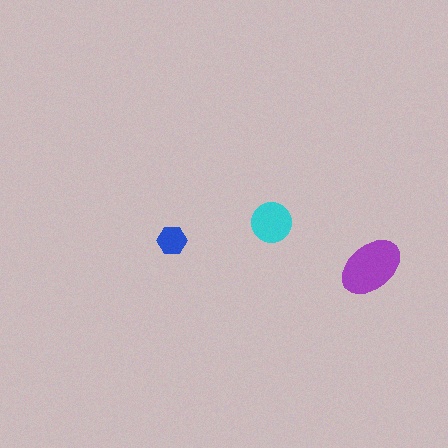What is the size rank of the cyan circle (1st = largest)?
2nd.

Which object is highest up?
The cyan circle is topmost.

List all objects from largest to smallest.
The purple ellipse, the cyan circle, the blue hexagon.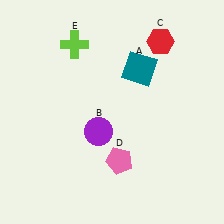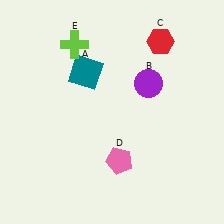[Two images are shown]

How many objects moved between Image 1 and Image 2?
2 objects moved between the two images.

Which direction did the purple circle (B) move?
The purple circle (B) moved right.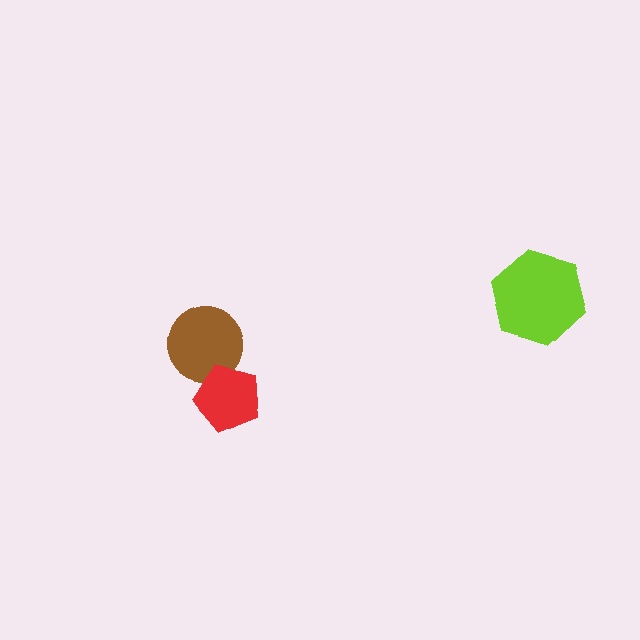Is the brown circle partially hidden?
Yes, it is partially covered by another shape.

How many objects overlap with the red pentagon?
1 object overlaps with the red pentagon.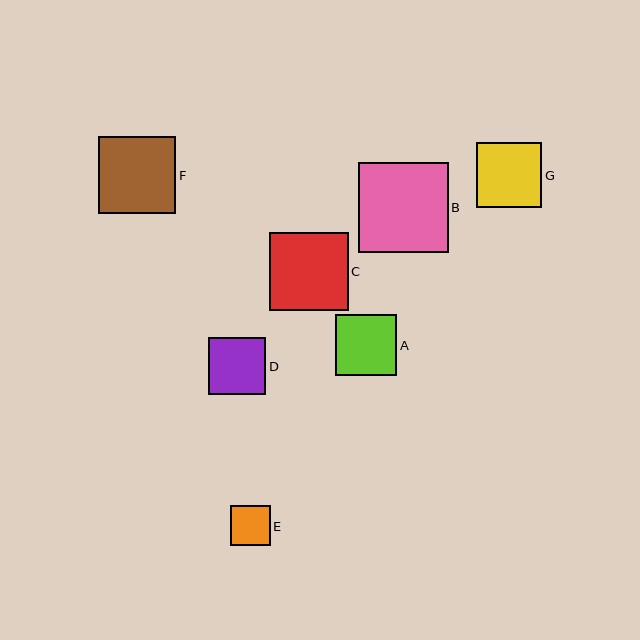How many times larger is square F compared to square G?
Square F is approximately 1.2 times the size of square G.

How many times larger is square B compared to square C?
Square B is approximately 1.1 times the size of square C.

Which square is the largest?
Square B is the largest with a size of approximately 90 pixels.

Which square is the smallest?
Square E is the smallest with a size of approximately 40 pixels.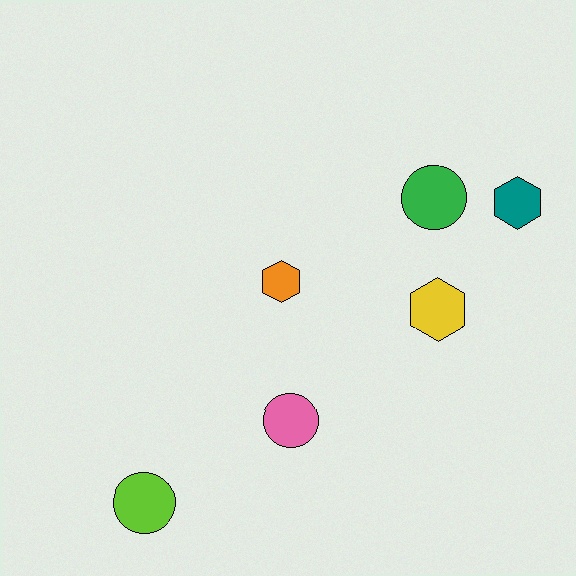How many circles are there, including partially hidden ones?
There are 3 circles.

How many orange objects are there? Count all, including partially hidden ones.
There is 1 orange object.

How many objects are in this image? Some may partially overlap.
There are 6 objects.